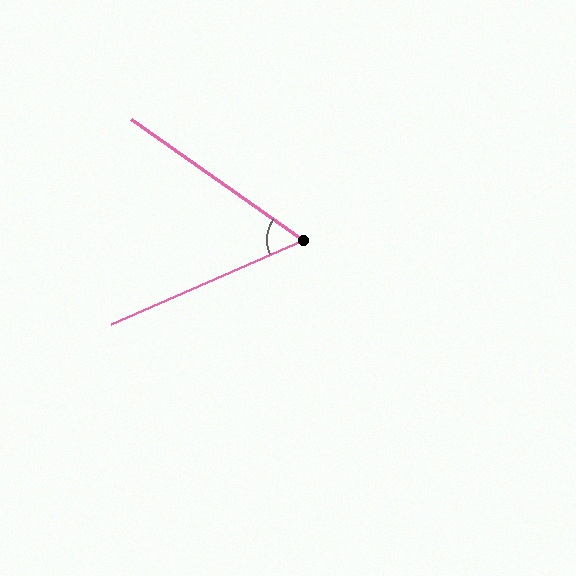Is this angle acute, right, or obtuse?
It is acute.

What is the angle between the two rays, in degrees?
Approximately 59 degrees.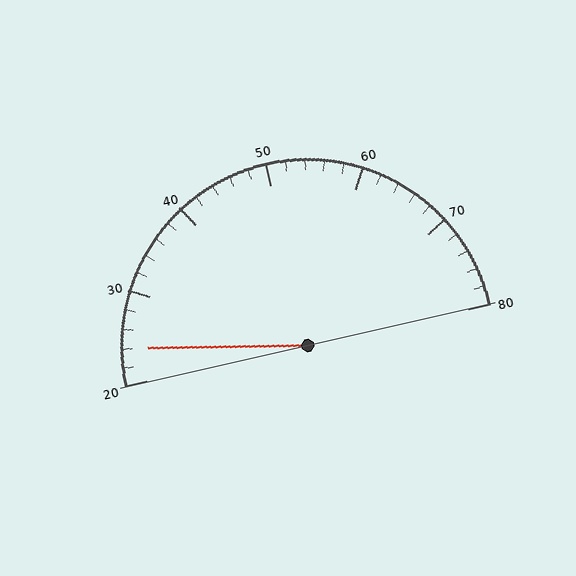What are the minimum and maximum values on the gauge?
The gauge ranges from 20 to 80.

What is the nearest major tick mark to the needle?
The nearest major tick mark is 20.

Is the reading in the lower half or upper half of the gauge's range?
The reading is in the lower half of the range (20 to 80).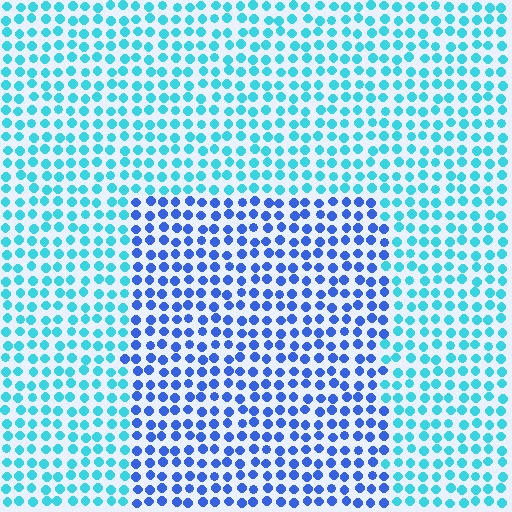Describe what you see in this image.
The image is filled with small cyan elements in a uniform arrangement. A rectangle-shaped region is visible where the elements are tinted to a slightly different hue, forming a subtle color boundary.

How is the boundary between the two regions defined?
The boundary is defined purely by a slight shift in hue (about 41 degrees). Spacing, size, and orientation are identical on both sides.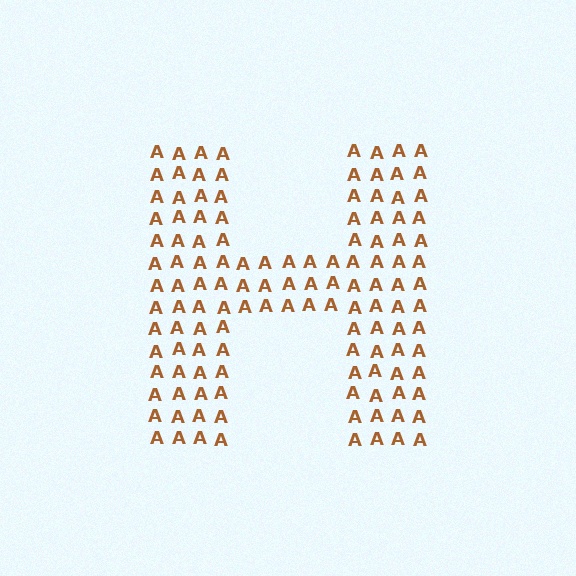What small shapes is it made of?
It is made of small letter A's.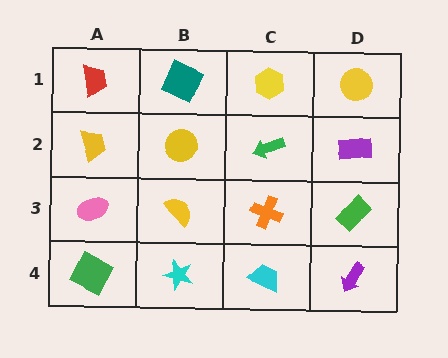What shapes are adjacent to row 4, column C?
An orange cross (row 3, column C), a cyan star (row 4, column B), a purple arrow (row 4, column D).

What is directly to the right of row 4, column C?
A purple arrow.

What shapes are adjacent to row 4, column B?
A yellow semicircle (row 3, column B), a green square (row 4, column A), a cyan trapezoid (row 4, column C).